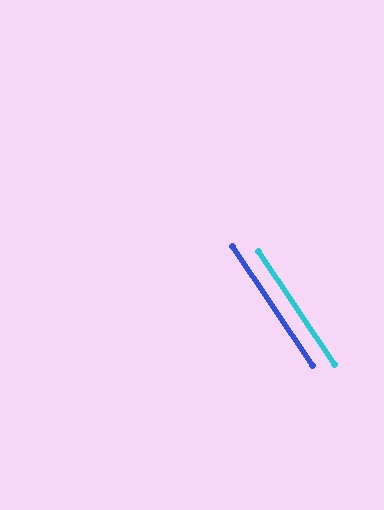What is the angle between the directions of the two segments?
Approximately 0 degrees.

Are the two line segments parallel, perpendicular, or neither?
Parallel — their directions differ by only 0.0°.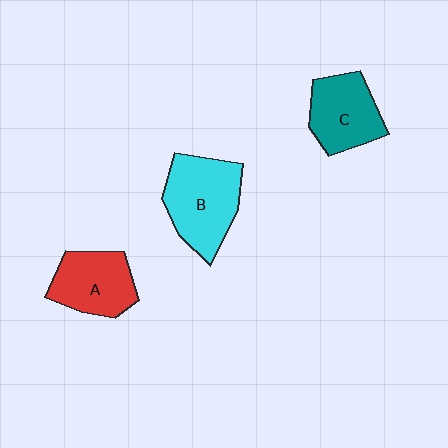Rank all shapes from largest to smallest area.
From largest to smallest: B (cyan), C (teal), A (red).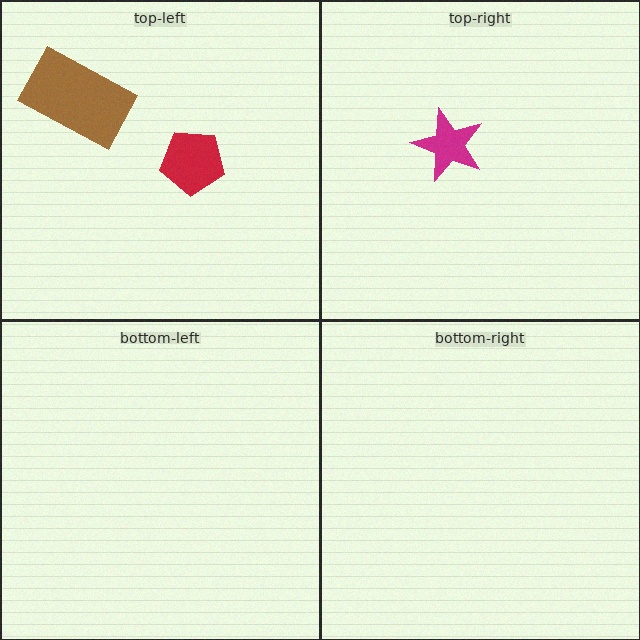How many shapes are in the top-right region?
1.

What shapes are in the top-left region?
The red pentagon, the brown rectangle.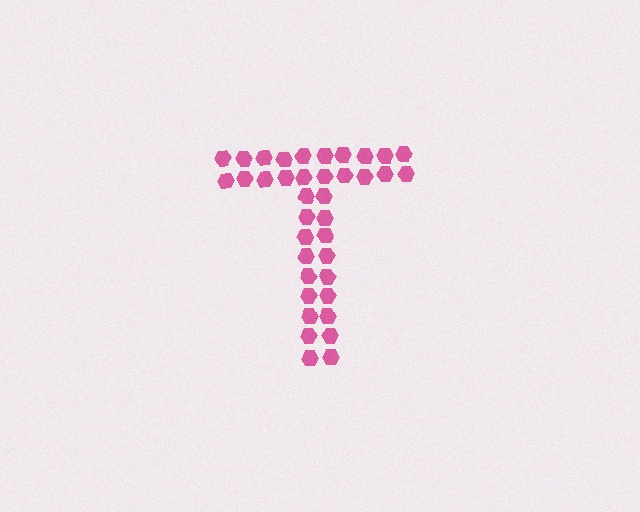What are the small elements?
The small elements are hexagons.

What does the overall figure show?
The overall figure shows the letter T.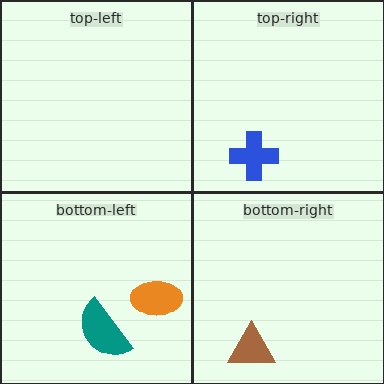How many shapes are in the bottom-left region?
2.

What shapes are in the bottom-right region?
The brown triangle.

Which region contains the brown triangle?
The bottom-right region.